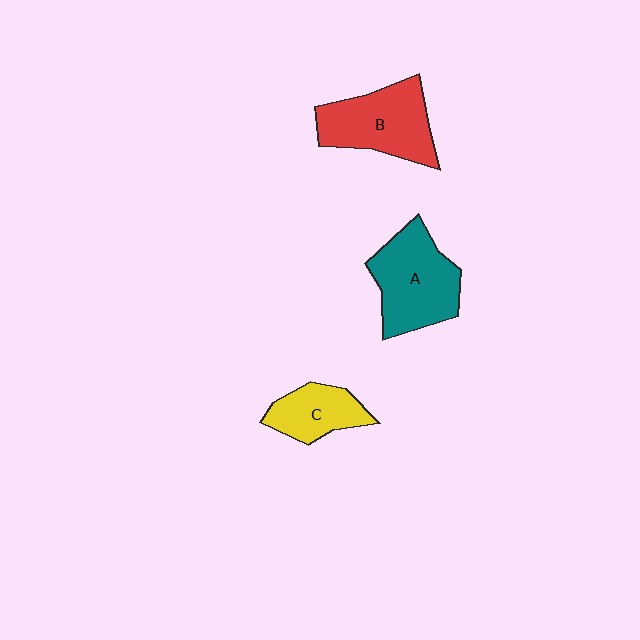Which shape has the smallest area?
Shape C (yellow).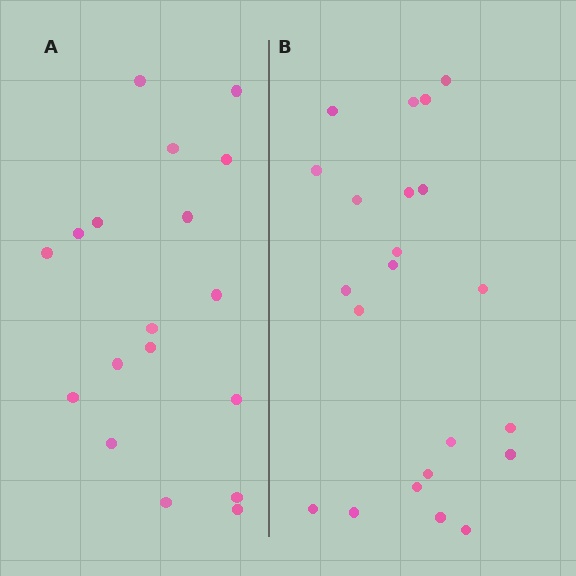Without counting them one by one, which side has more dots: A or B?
Region B (the right region) has more dots.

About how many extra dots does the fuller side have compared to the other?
Region B has about 4 more dots than region A.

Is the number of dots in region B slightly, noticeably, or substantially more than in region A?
Region B has only slightly more — the two regions are fairly close. The ratio is roughly 1.2 to 1.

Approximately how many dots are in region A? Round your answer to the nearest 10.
About 20 dots. (The exact count is 18, which rounds to 20.)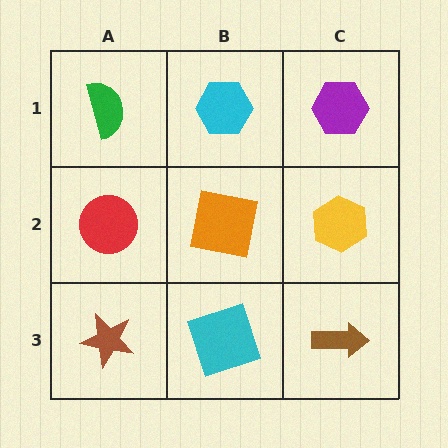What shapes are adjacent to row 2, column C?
A purple hexagon (row 1, column C), a brown arrow (row 3, column C), an orange square (row 2, column B).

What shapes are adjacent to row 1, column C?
A yellow hexagon (row 2, column C), a cyan hexagon (row 1, column B).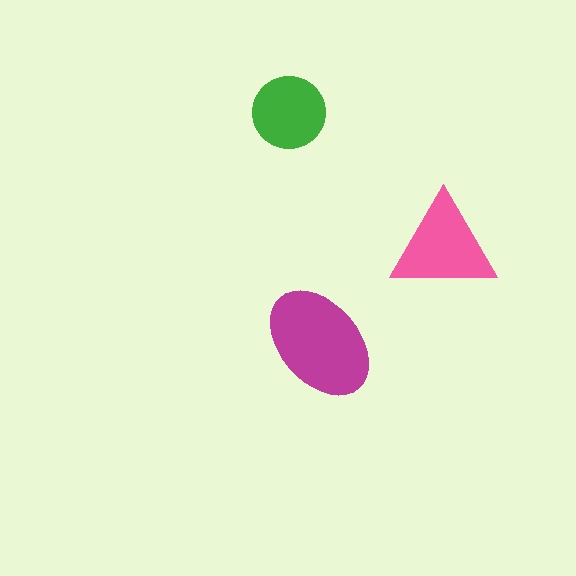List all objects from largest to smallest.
The magenta ellipse, the pink triangle, the green circle.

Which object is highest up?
The green circle is topmost.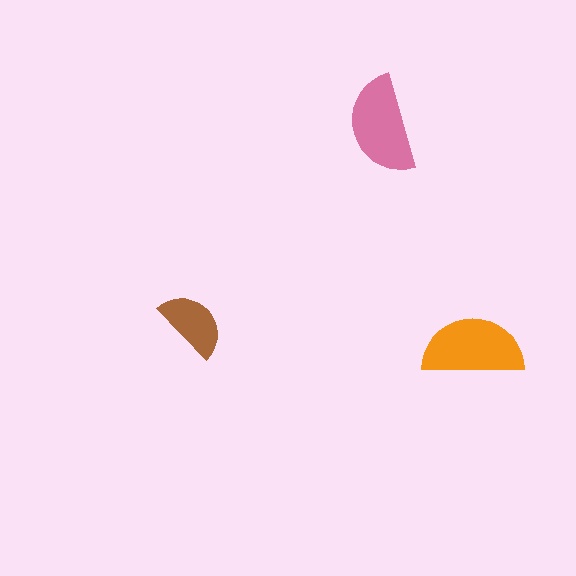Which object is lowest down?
The orange semicircle is bottommost.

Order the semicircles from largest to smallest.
the orange one, the pink one, the brown one.